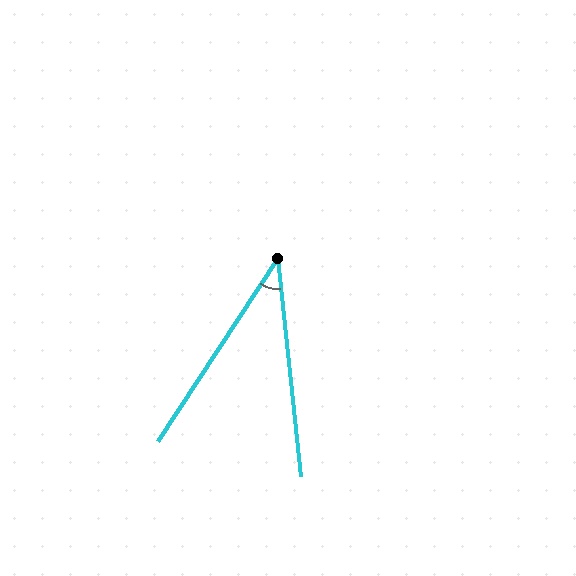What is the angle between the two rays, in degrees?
Approximately 39 degrees.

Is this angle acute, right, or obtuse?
It is acute.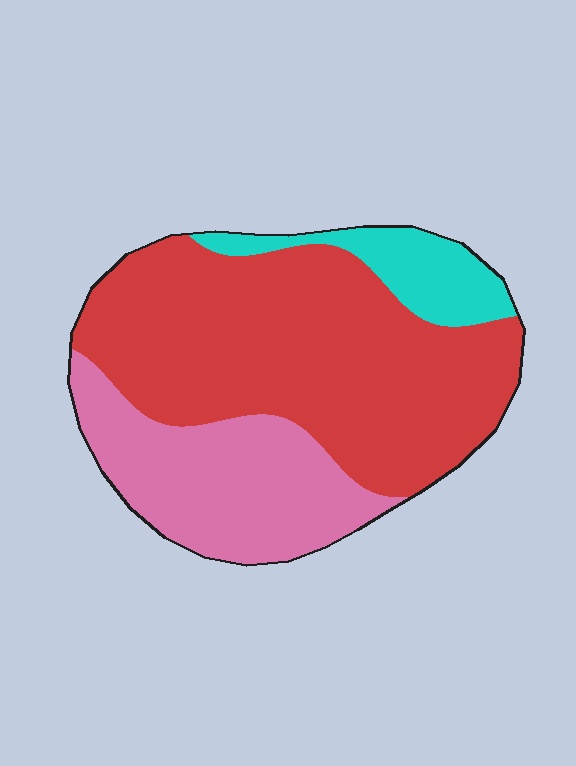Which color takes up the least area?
Cyan, at roughly 10%.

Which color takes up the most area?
Red, at roughly 60%.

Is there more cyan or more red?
Red.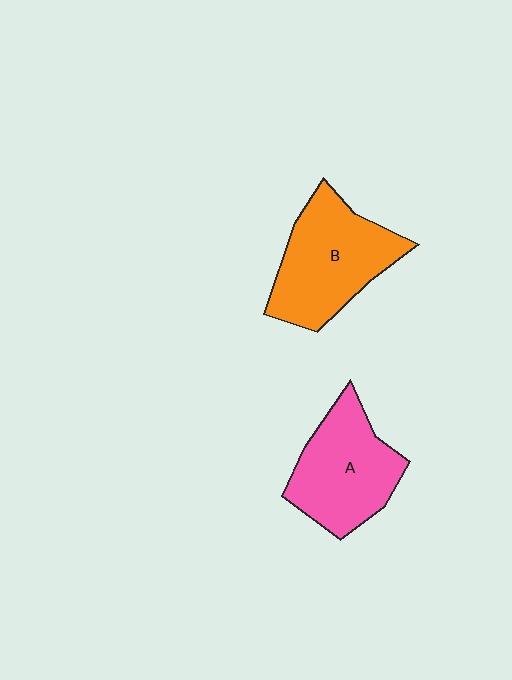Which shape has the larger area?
Shape B (orange).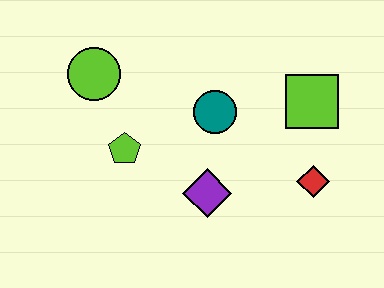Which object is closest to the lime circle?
The lime pentagon is closest to the lime circle.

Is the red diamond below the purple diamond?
No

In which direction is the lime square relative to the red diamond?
The lime square is above the red diamond.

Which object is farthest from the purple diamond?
The lime circle is farthest from the purple diamond.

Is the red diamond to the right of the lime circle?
Yes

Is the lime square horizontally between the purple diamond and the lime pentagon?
No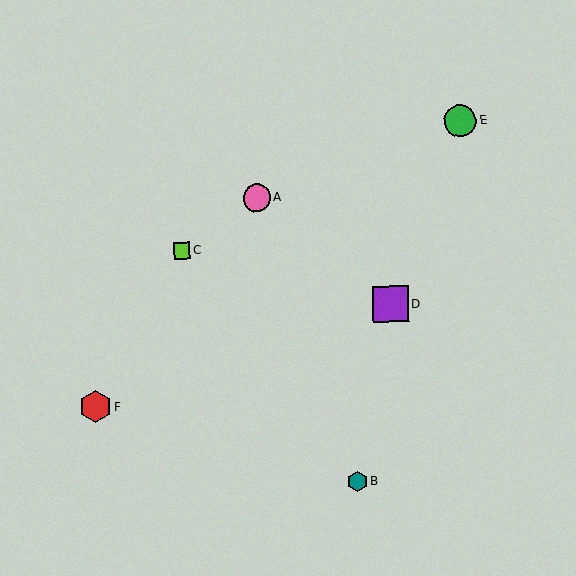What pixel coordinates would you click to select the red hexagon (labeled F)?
Click at (95, 407) to select the red hexagon F.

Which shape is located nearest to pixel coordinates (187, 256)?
The lime square (labeled C) at (182, 250) is nearest to that location.